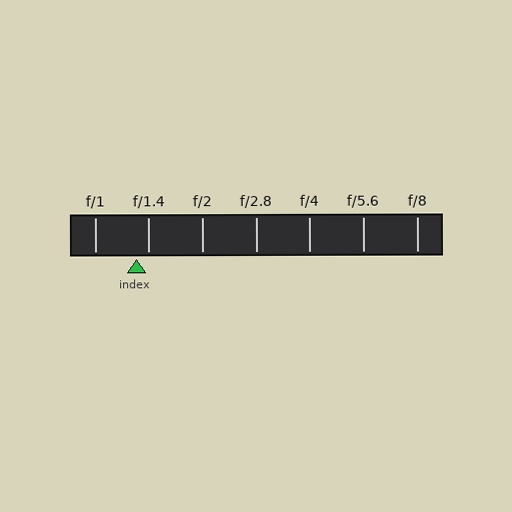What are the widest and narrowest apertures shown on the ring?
The widest aperture shown is f/1 and the narrowest is f/8.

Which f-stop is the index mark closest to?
The index mark is closest to f/1.4.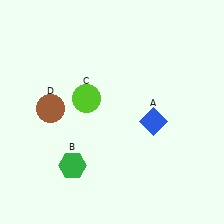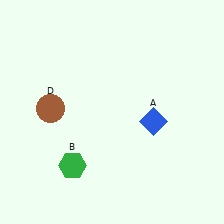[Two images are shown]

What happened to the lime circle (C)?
The lime circle (C) was removed in Image 2. It was in the top-left area of Image 1.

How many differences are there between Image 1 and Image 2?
There is 1 difference between the two images.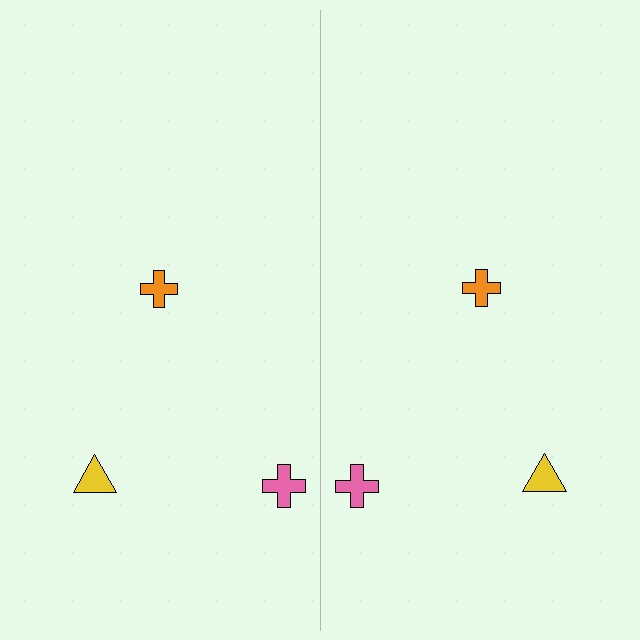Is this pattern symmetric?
Yes, this pattern has bilateral (reflection) symmetry.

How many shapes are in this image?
There are 6 shapes in this image.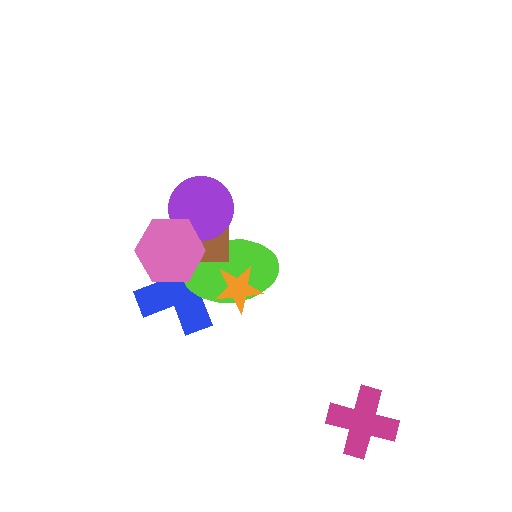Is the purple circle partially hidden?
Yes, it is partially covered by another shape.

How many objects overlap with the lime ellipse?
5 objects overlap with the lime ellipse.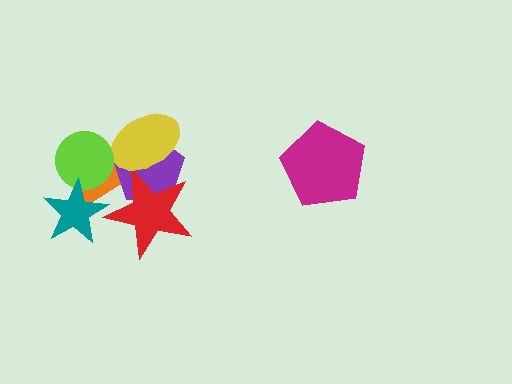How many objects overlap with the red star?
3 objects overlap with the red star.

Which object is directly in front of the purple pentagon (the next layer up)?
The red star is directly in front of the purple pentagon.